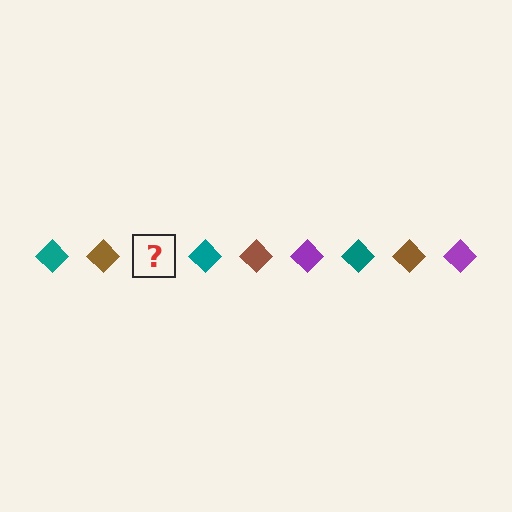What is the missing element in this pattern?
The missing element is a purple diamond.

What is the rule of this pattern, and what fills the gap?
The rule is that the pattern cycles through teal, brown, purple diamonds. The gap should be filled with a purple diamond.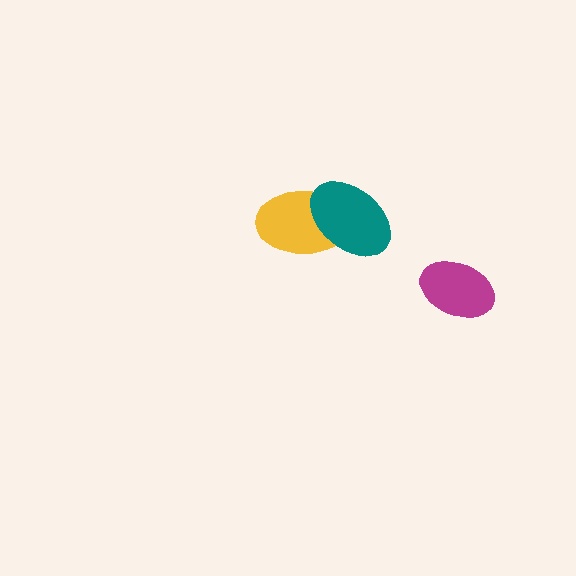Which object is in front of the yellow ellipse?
The teal ellipse is in front of the yellow ellipse.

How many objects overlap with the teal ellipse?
1 object overlaps with the teal ellipse.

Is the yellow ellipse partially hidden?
Yes, it is partially covered by another shape.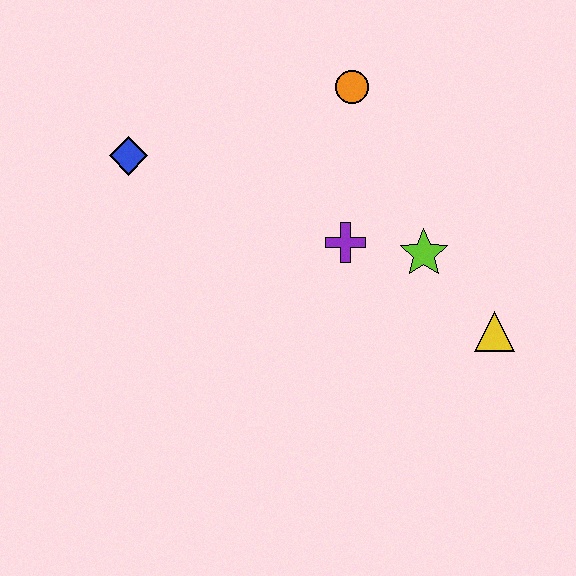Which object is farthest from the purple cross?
The blue diamond is farthest from the purple cross.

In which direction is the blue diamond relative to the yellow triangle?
The blue diamond is to the left of the yellow triangle.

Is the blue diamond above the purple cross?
Yes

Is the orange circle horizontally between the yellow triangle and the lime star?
No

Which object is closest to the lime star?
The purple cross is closest to the lime star.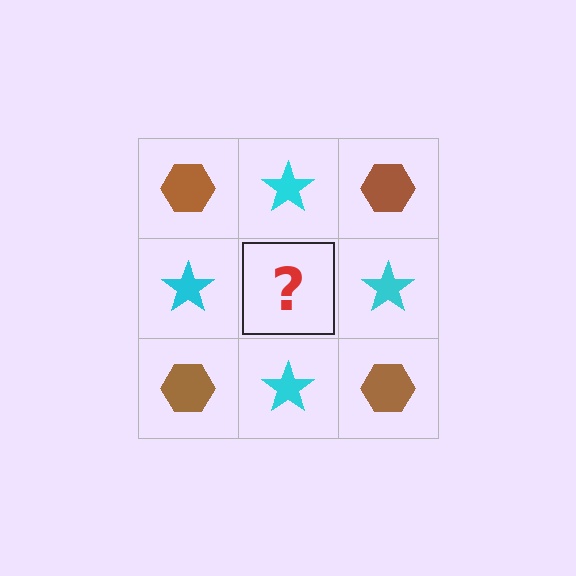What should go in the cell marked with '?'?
The missing cell should contain a brown hexagon.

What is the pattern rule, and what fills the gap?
The rule is that it alternates brown hexagon and cyan star in a checkerboard pattern. The gap should be filled with a brown hexagon.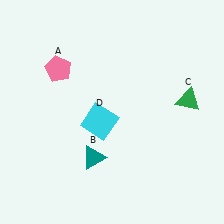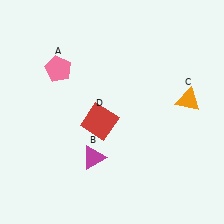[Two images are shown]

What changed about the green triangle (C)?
In Image 1, C is green. In Image 2, it changed to orange.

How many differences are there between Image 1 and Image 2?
There are 3 differences between the two images.